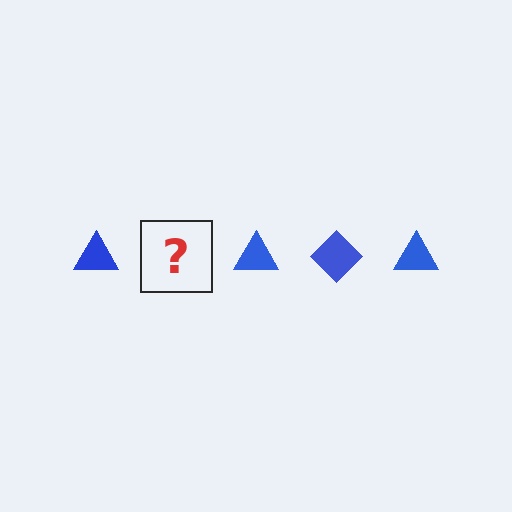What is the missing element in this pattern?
The missing element is a blue diamond.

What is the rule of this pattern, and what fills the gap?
The rule is that the pattern cycles through triangle, diamond shapes in blue. The gap should be filled with a blue diamond.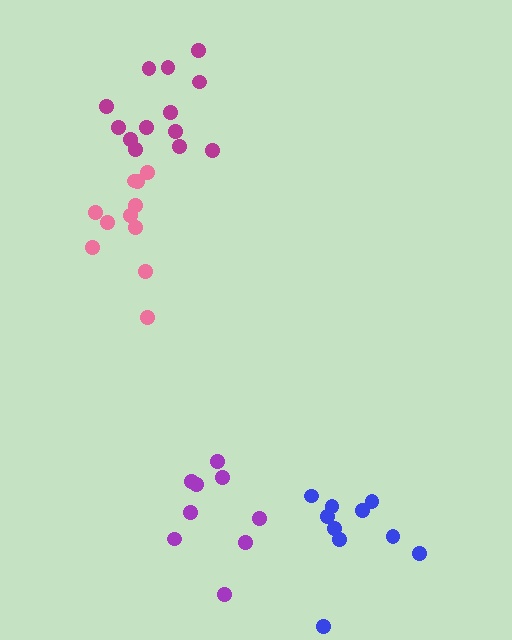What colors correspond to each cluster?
The clusters are colored: pink, purple, blue, magenta.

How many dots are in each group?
Group 1: 11 dots, Group 2: 9 dots, Group 3: 10 dots, Group 4: 13 dots (43 total).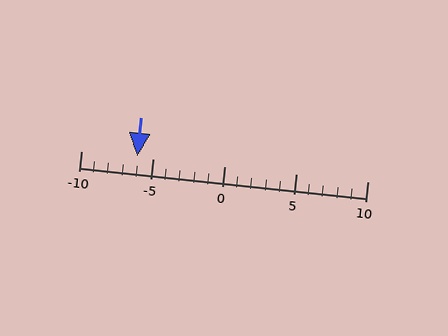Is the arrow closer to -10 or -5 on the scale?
The arrow is closer to -5.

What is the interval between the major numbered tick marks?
The major tick marks are spaced 5 units apart.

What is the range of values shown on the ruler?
The ruler shows values from -10 to 10.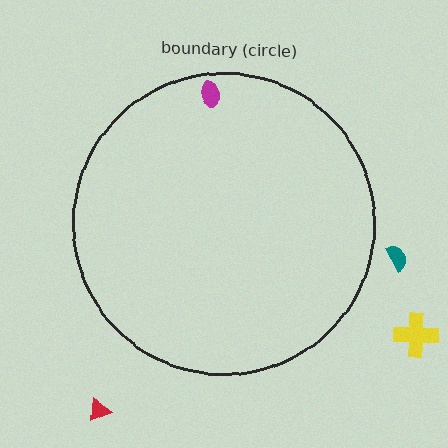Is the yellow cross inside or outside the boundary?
Outside.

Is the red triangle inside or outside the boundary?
Outside.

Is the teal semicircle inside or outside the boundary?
Outside.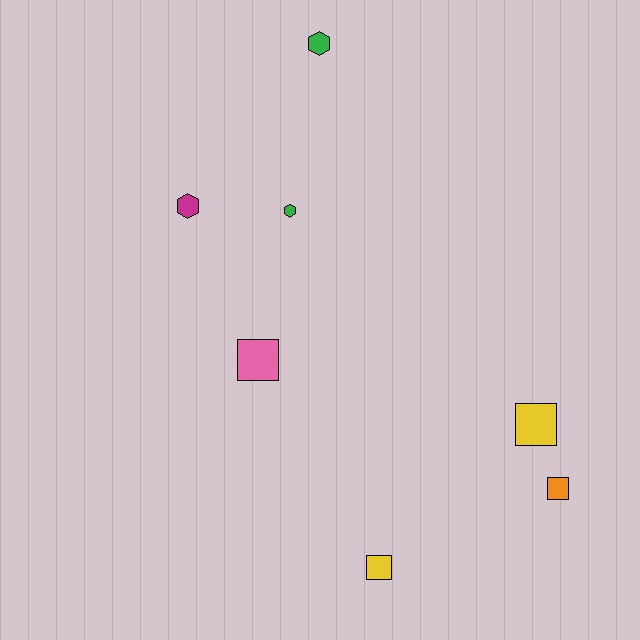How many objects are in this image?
There are 7 objects.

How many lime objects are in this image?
There are no lime objects.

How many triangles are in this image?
There are no triangles.